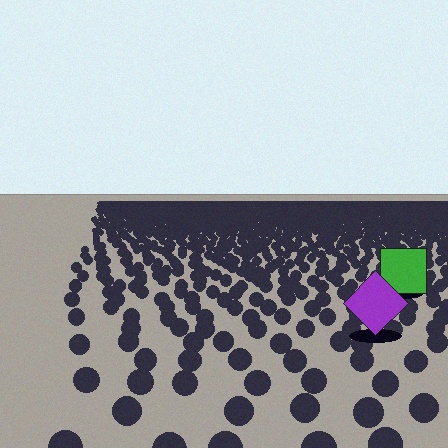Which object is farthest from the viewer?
The green square is farthest from the viewer. It appears smaller and the ground texture around it is denser.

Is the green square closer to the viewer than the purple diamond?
No. The purple diamond is closer — you can tell from the texture gradient: the ground texture is coarser near it.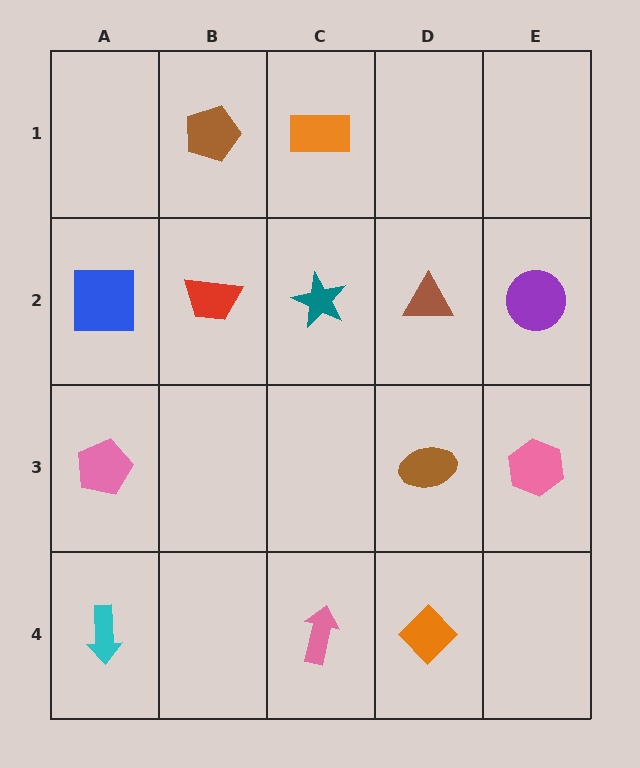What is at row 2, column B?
A red trapezoid.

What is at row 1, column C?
An orange rectangle.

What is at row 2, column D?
A brown triangle.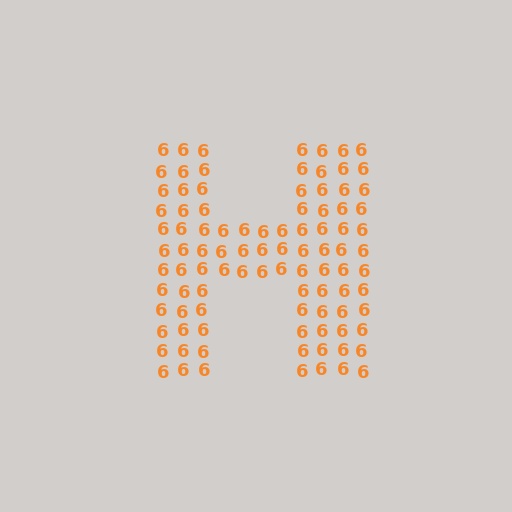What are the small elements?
The small elements are digit 6's.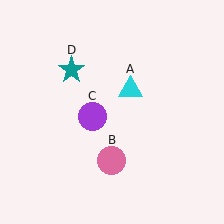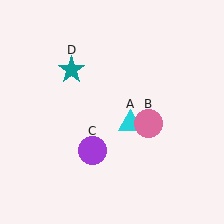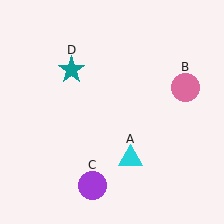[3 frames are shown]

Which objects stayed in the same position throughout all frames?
Teal star (object D) remained stationary.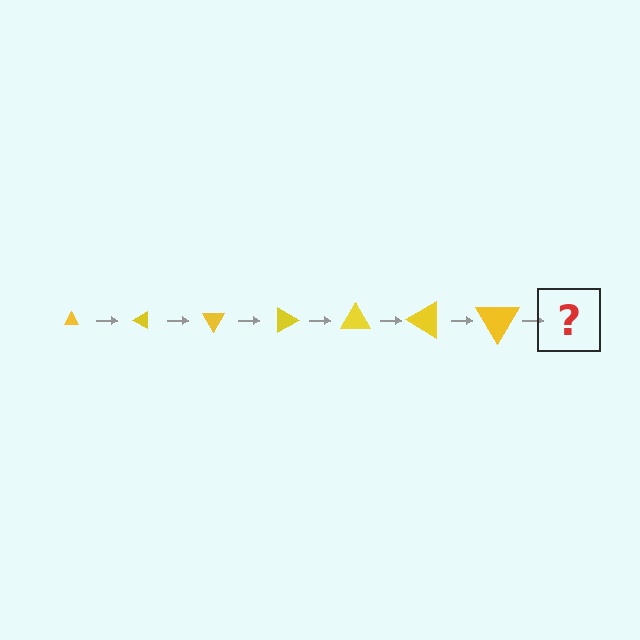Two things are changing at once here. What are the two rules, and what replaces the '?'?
The two rules are that the triangle grows larger each step and it rotates 30 degrees each step. The '?' should be a triangle, larger than the previous one and rotated 210 degrees from the start.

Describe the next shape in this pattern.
It should be a triangle, larger than the previous one and rotated 210 degrees from the start.